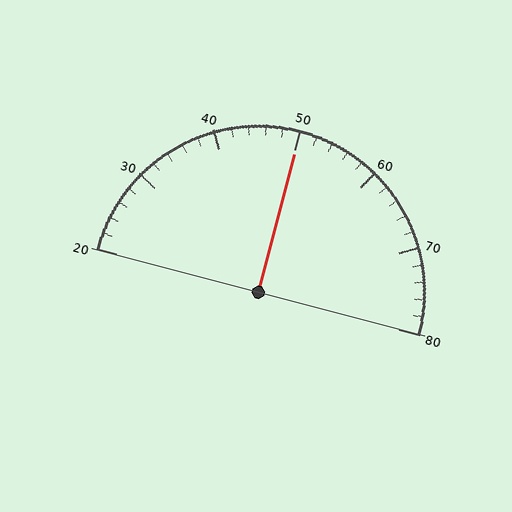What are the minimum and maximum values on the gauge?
The gauge ranges from 20 to 80.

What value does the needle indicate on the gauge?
The needle indicates approximately 50.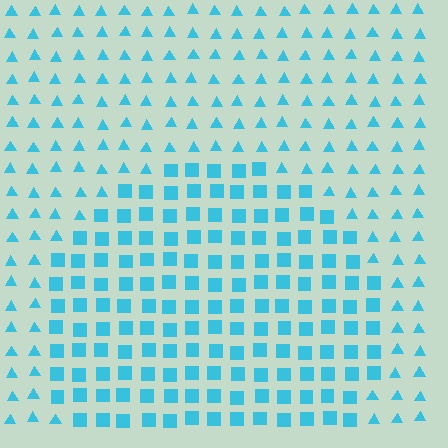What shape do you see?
I see a circle.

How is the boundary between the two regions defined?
The boundary is defined by a change in element shape: squares inside vs. triangles outside. All elements share the same color and spacing.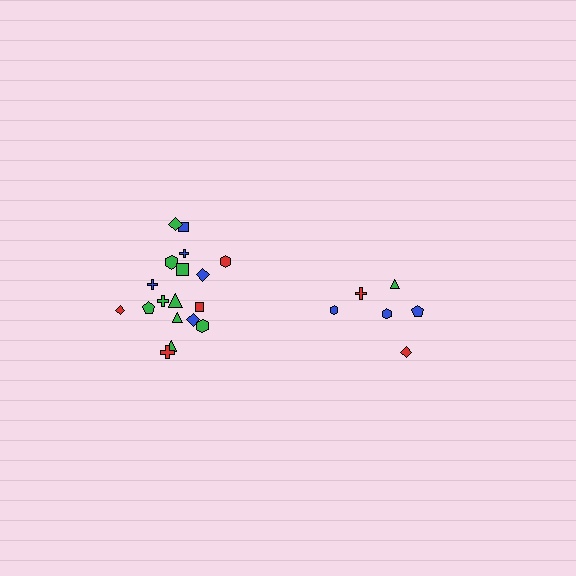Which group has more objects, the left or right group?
The left group.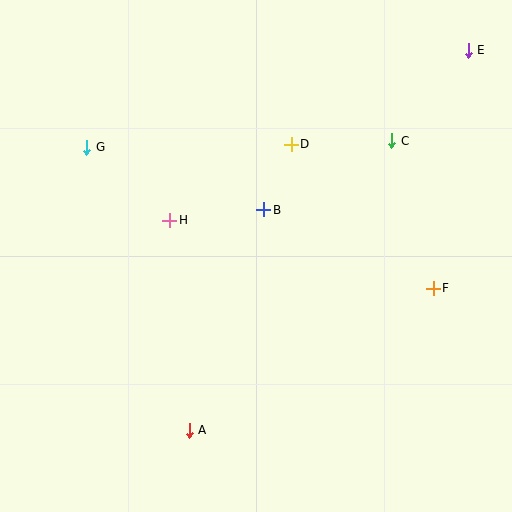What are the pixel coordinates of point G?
Point G is at (87, 147).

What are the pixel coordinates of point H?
Point H is at (170, 220).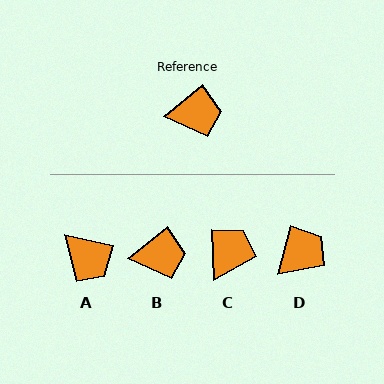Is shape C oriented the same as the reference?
No, it is off by about 53 degrees.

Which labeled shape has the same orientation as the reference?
B.